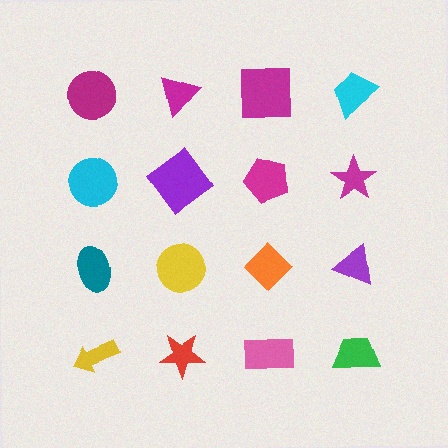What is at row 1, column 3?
A magenta square.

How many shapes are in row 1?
4 shapes.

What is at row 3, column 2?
A yellow circle.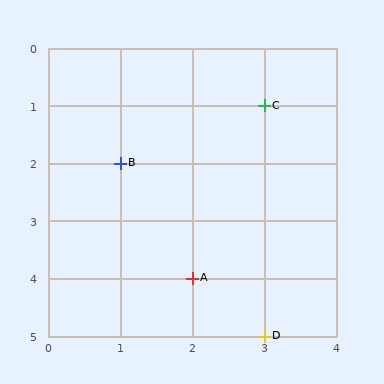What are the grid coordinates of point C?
Point C is at grid coordinates (3, 1).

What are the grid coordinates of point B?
Point B is at grid coordinates (1, 2).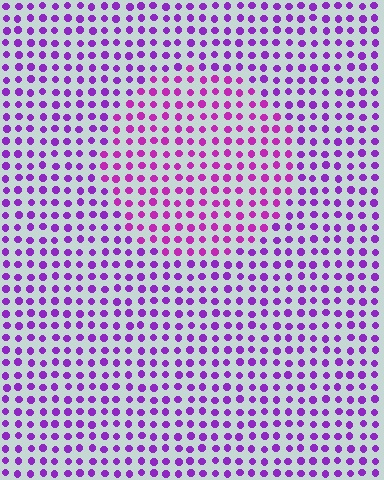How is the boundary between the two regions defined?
The boundary is defined purely by a slight shift in hue (about 23 degrees). Spacing, size, and orientation are identical on both sides.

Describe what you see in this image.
The image is filled with small purple elements in a uniform arrangement. A circle-shaped region is visible where the elements are tinted to a slightly different hue, forming a subtle color boundary.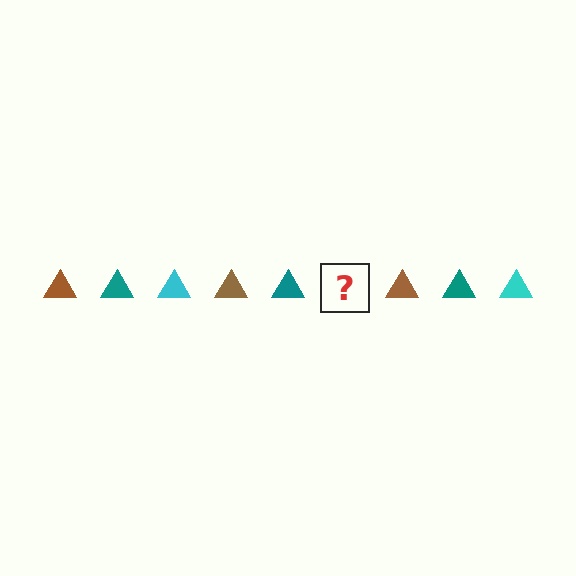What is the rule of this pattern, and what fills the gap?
The rule is that the pattern cycles through brown, teal, cyan triangles. The gap should be filled with a cyan triangle.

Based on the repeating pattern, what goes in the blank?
The blank should be a cyan triangle.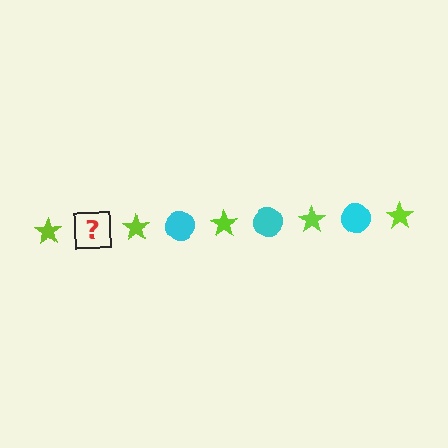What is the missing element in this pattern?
The missing element is a cyan circle.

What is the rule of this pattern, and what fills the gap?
The rule is that the pattern alternates between lime star and cyan circle. The gap should be filled with a cyan circle.